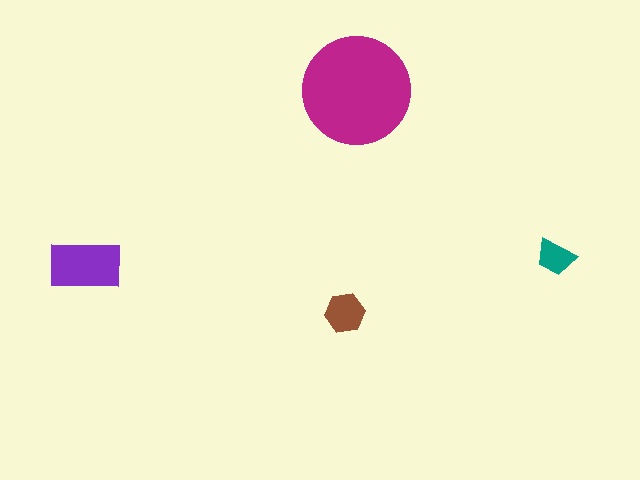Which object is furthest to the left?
The purple rectangle is leftmost.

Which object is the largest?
The magenta circle.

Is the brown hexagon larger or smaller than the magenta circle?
Smaller.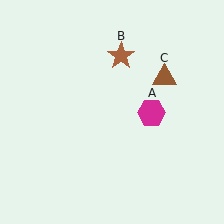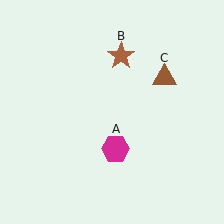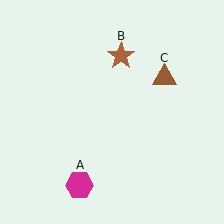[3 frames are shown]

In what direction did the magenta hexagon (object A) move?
The magenta hexagon (object A) moved down and to the left.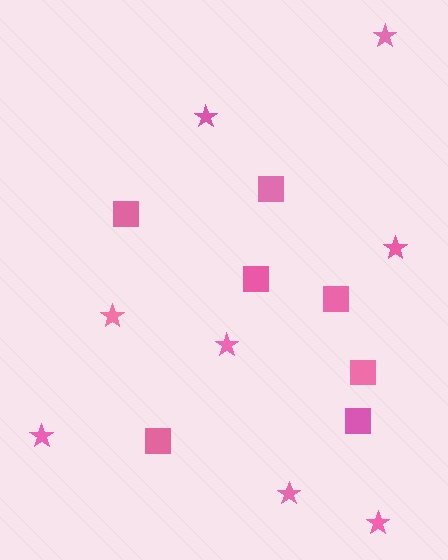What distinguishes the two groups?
There are 2 groups: one group of squares (7) and one group of stars (8).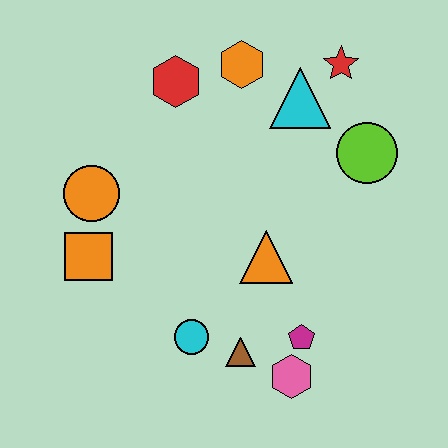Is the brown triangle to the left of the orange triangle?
Yes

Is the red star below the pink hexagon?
No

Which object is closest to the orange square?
The orange circle is closest to the orange square.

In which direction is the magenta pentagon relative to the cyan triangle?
The magenta pentagon is below the cyan triangle.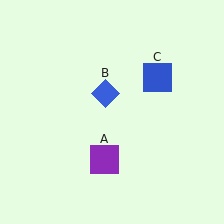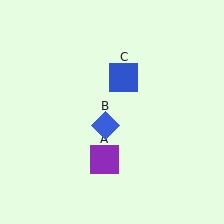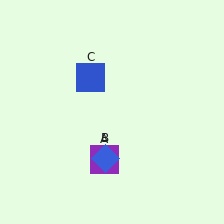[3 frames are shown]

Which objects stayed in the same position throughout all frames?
Purple square (object A) remained stationary.